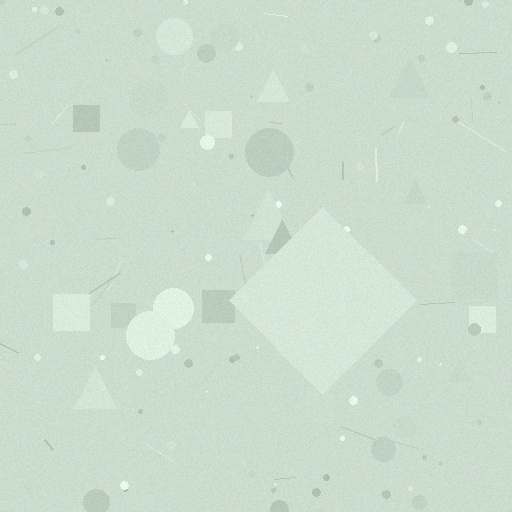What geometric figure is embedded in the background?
A diamond is embedded in the background.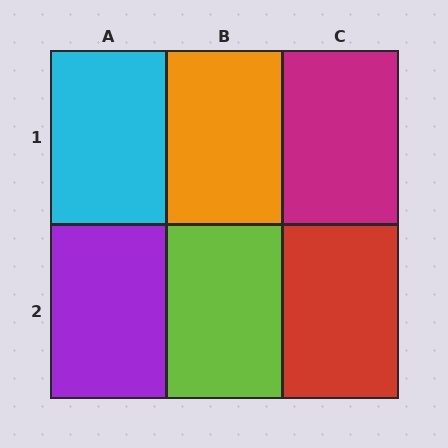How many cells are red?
1 cell is red.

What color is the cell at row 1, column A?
Cyan.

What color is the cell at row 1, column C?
Magenta.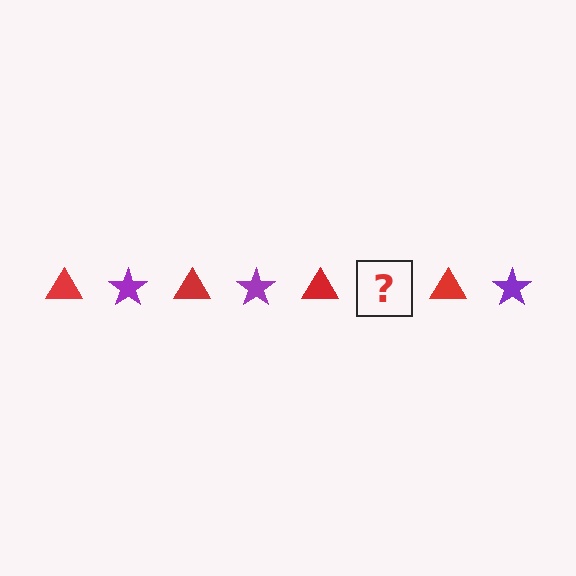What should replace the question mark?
The question mark should be replaced with a purple star.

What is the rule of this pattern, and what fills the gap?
The rule is that the pattern alternates between red triangle and purple star. The gap should be filled with a purple star.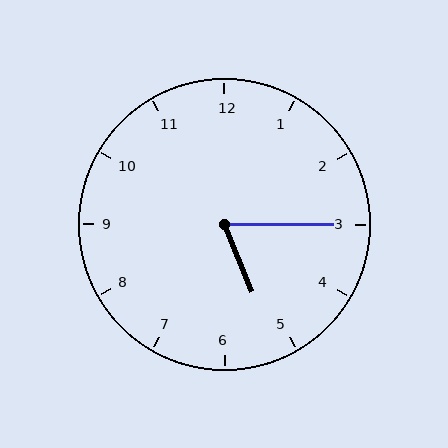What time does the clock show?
5:15.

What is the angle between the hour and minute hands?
Approximately 68 degrees.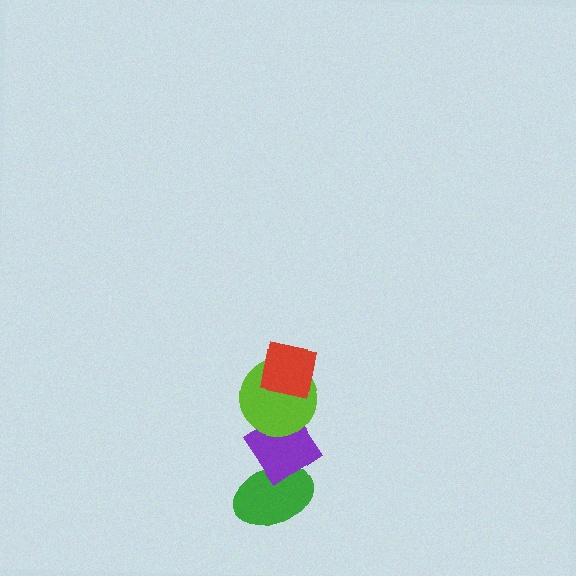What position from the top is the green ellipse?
The green ellipse is 4th from the top.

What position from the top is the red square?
The red square is 1st from the top.